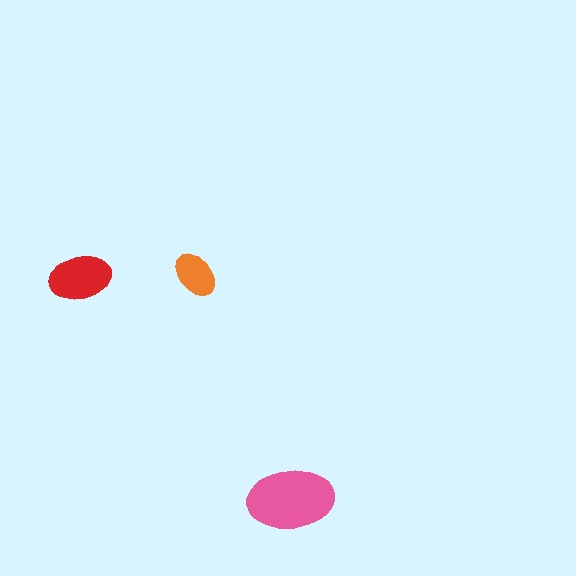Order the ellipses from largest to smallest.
the pink one, the red one, the orange one.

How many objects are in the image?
There are 3 objects in the image.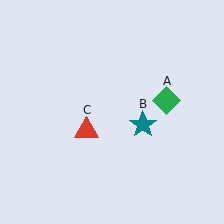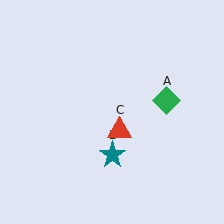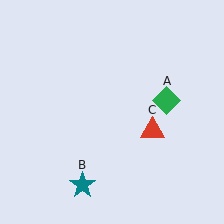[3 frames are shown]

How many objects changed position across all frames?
2 objects changed position: teal star (object B), red triangle (object C).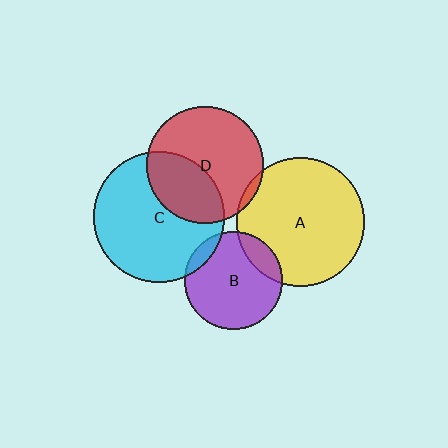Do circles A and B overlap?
Yes.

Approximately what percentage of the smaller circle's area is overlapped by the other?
Approximately 15%.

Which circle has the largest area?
Circle C (cyan).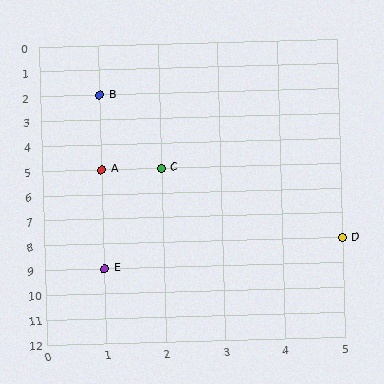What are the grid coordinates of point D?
Point D is at grid coordinates (5, 8).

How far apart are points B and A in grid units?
Points B and A are 3 rows apart.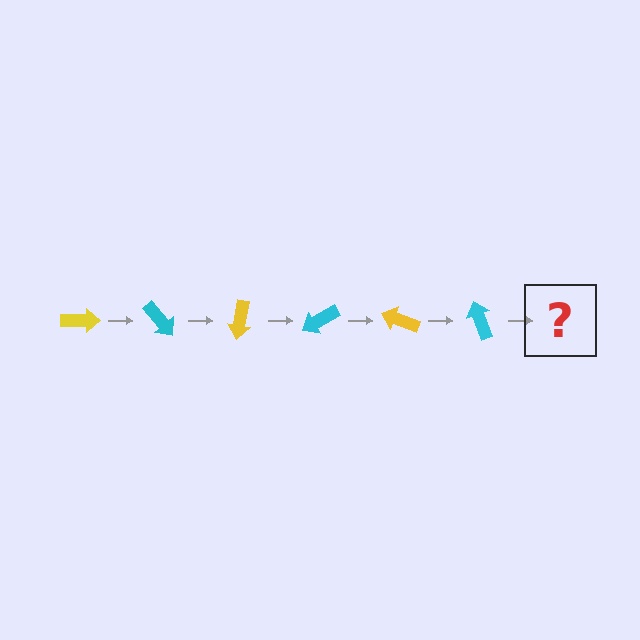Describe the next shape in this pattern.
It should be a yellow arrow, rotated 300 degrees from the start.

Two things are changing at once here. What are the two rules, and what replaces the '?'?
The two rules are that it rotates 50 degrees each step and the color cycles through yellow and cyan. The '?' should be a yellow arrow, rotated 300 degrees from the start.